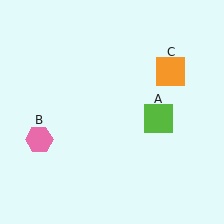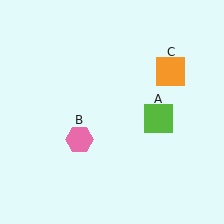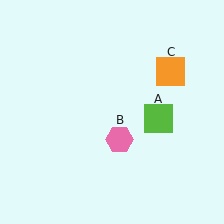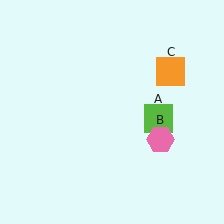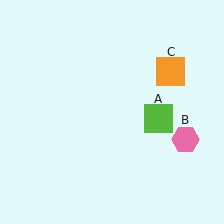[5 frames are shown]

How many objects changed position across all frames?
1 object changed position: pink hexagon (object B).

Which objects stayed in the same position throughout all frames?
Lime square (object A) and orange square (object C) remained stationary.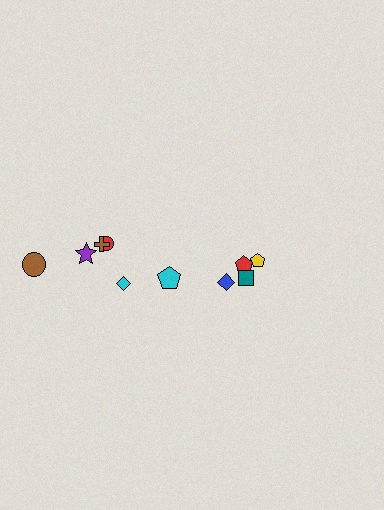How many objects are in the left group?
There are 6 objects.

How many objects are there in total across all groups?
There are 10 objects.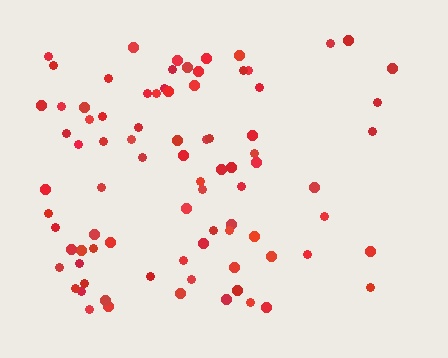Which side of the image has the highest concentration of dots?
The left.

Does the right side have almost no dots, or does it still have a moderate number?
Still a moderate number, just noticeably fewer than the left.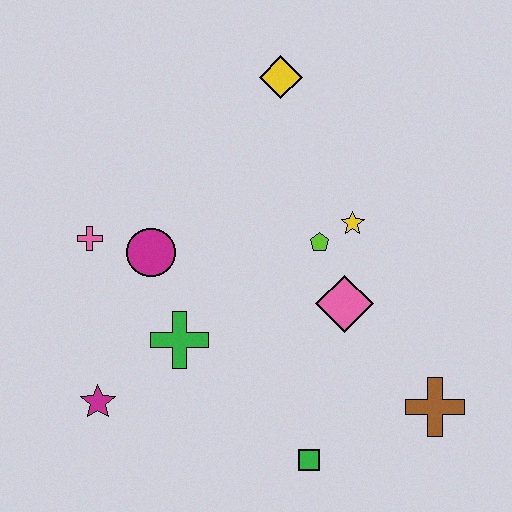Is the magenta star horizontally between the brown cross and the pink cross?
Yes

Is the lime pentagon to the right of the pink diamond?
No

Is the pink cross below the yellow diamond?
Yes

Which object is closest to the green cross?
The magenta circle is closest to the green cross.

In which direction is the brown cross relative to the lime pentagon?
The brown cross is below the lime pentagon.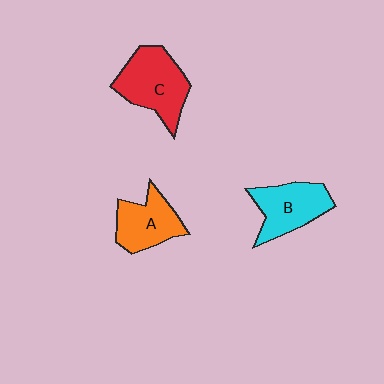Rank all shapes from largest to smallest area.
From largest to smallest: C (red), B (cyan), A (orange).